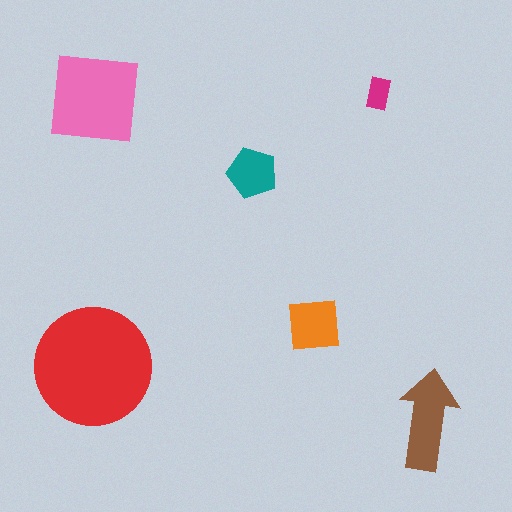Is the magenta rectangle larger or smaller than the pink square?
Smaller.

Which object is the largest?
The red circle.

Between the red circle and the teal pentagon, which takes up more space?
The red circle.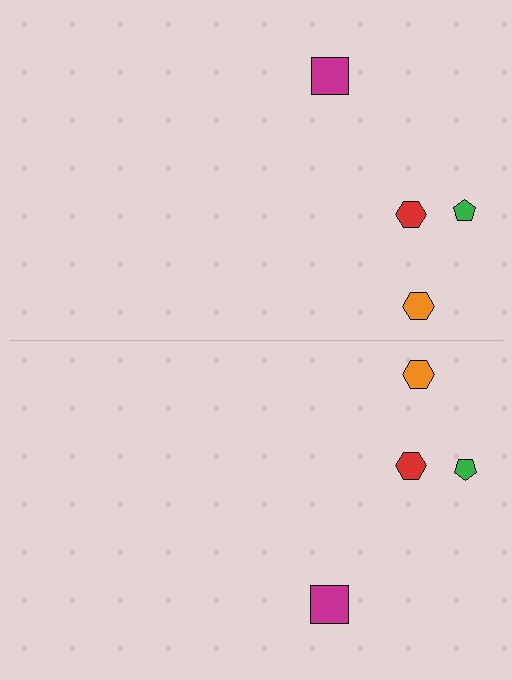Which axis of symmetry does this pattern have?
The pattern has a horizontal axis of symmetry running through the center of the image.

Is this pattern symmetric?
Yes, this pattern has bilateral (reflection) symmetry.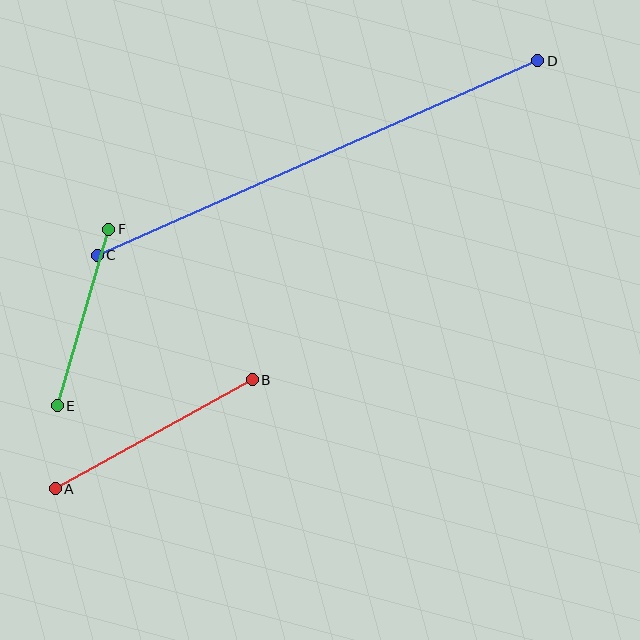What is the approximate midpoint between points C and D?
The midpoint is at approximately (317, 158) pixels.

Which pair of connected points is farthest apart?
Points C and D are farthest apart.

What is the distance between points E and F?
The distance is approximately 184 pixels.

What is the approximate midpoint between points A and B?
The midpoint is at approximately (154, 434) pixels.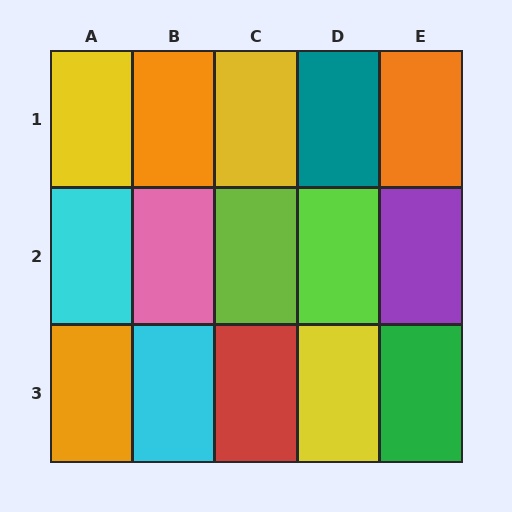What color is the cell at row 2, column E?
Purple.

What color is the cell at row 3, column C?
Red.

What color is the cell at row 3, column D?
Yellow.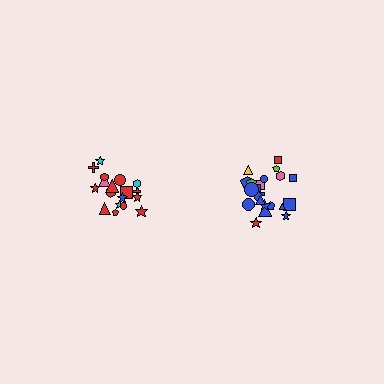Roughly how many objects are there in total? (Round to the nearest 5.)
Roughly 40 objects in total.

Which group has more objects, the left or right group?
The right group.